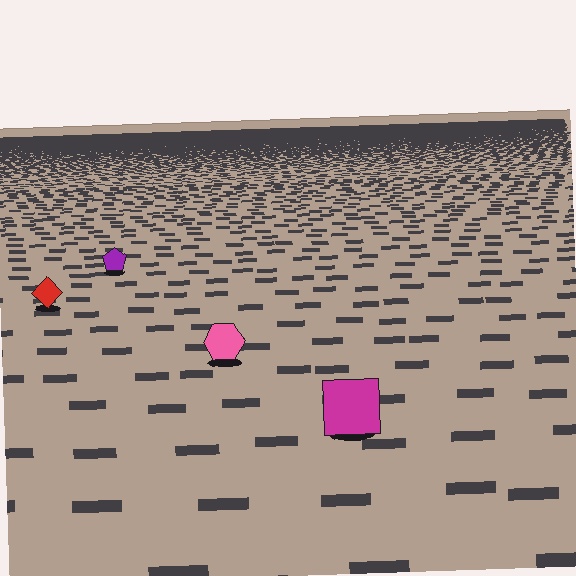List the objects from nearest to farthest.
From nearest to farthest: the magenta square, the pink hexagon, the red diamond, the purple pentagon.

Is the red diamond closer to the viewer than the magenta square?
No. The magenta square is closer — you can tell from the texture gradient: the ground texture is coarser near it.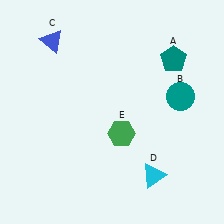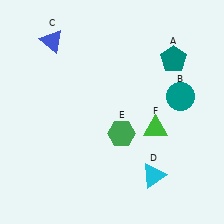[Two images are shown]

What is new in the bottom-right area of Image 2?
A green triangle (F) was added in the bottom-right area of Image 2.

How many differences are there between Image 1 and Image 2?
There is 1 difference between the two images.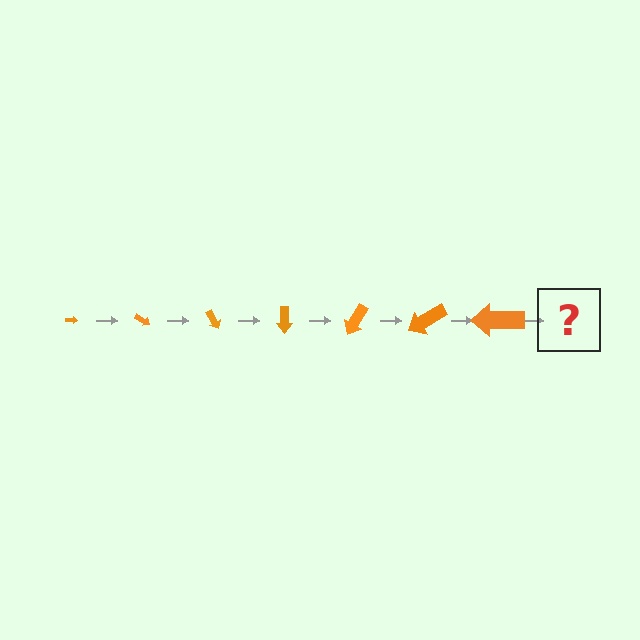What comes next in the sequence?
The next element should be an arrow, larger than the previous one and rotated 210 degrees from the start.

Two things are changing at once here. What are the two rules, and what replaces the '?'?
The two rules are that the arrow grows larger each step and it rotates 30 degrees each step. The '?' should be an arrow, larger than the previous one and rotated 210 degrees from the start.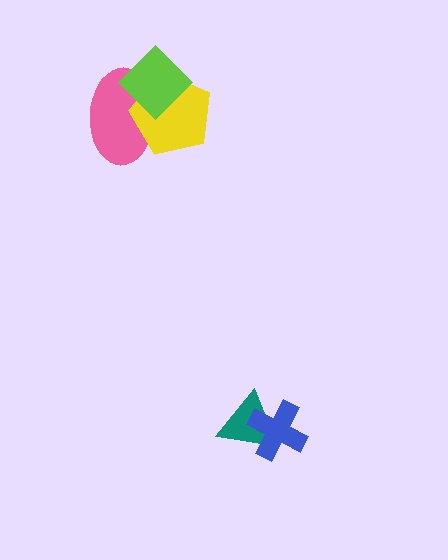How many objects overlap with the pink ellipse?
2 objects overlap with the pink ellipse.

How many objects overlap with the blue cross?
1 object overlaps with the blue cross.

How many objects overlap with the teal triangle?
1 object overlaps with the teal triangle.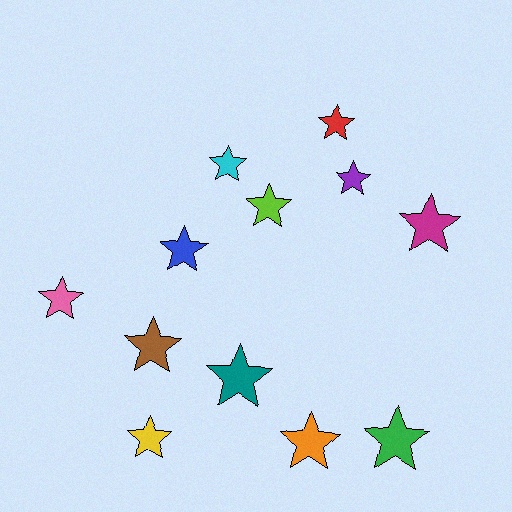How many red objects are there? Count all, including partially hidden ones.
There is 1 red object.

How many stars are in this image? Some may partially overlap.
There are 12 stars.